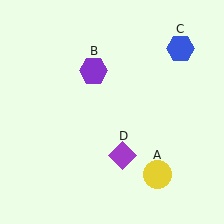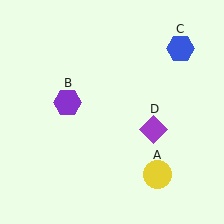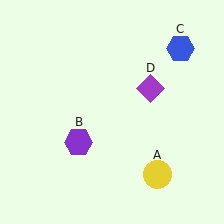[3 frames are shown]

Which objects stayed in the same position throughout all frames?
Yellow circle (object A) and blue hexagon (object C) remained stationary.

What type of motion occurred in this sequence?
The purple hexagon (object B), purple diamond (object D) rotated counterclockwise around the center of the scene.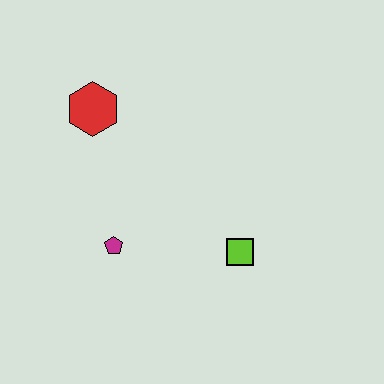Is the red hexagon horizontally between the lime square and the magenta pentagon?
No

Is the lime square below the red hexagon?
Yes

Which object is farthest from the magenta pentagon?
The red hexagon is farthest from the magenta pentagon.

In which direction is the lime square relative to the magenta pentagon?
The lime square is to the right of the magenta pentagon.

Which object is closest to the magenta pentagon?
The lime square is closest to the magenta pentagon.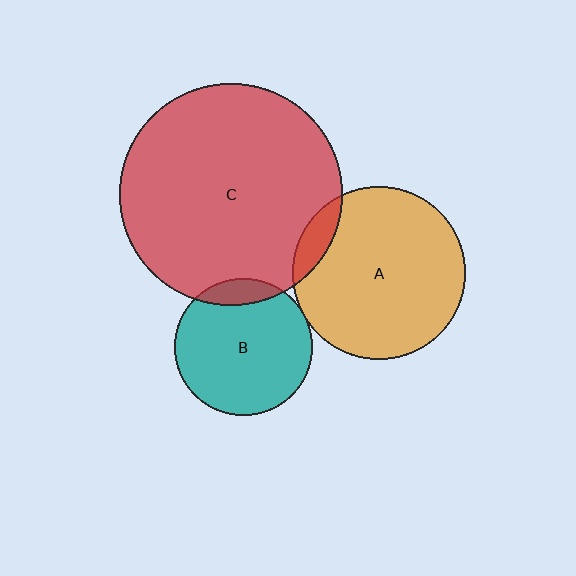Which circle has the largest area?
Circle C (red).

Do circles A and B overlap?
Yes.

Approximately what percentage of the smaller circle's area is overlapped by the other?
Approximately 5%.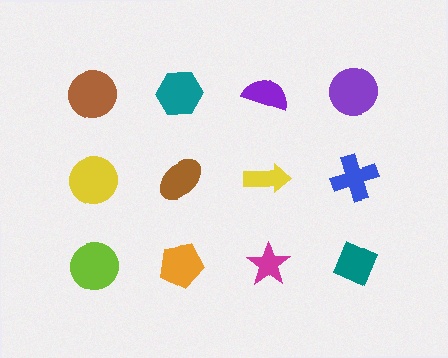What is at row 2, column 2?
A brown ellipse.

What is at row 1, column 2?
A teal hexagon.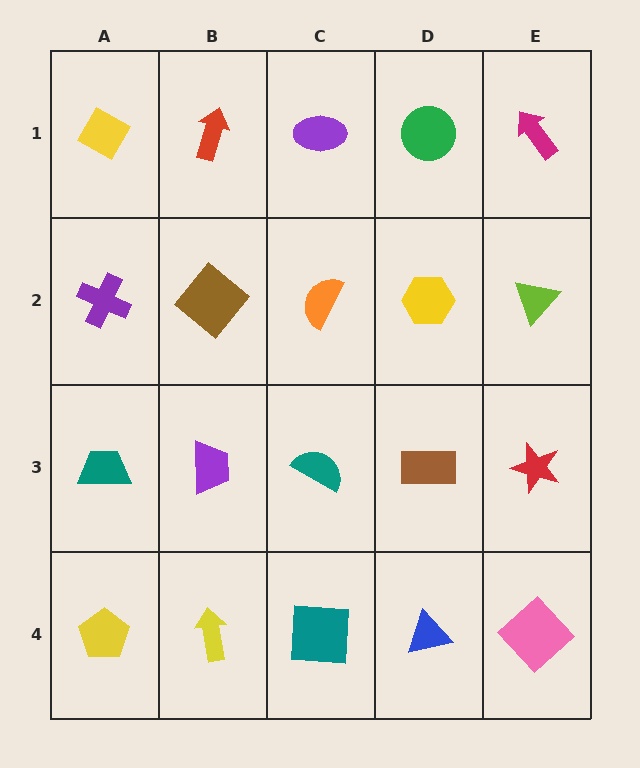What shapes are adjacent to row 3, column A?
A purple cross (row 2, column A), a yellow pentagon (row 4, column A), a purple trapezoid (row 3, column B).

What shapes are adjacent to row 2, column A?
A yellow diamond (row 1, column A), a teal trapezoid (row 3, column A), a brown diamond (row 2, column B).